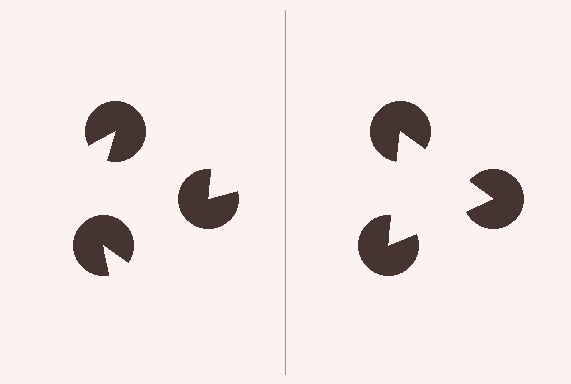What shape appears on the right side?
An illusory triangle.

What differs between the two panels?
The pac-man discs are positioned identically on both sides; only the wedge orientations differ. On the right they align to a triangle; on the left they are misaligned.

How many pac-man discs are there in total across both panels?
6 — 3 on each side.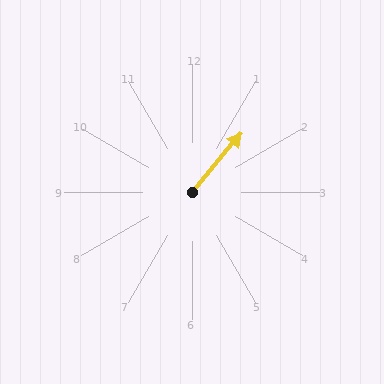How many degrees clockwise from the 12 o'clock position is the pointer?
Approximately 40 degrees.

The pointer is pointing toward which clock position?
Roughly 1 o'clock.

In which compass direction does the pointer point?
Northeast.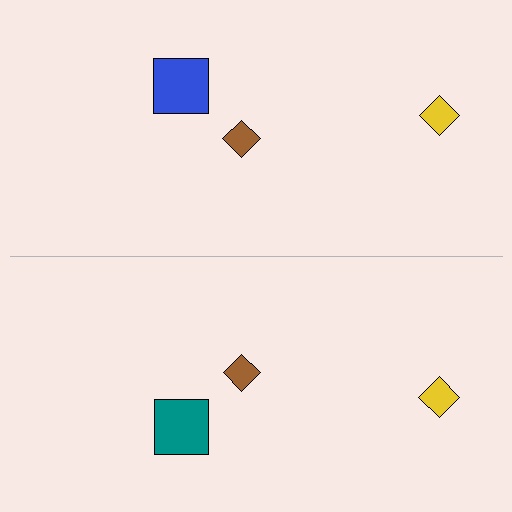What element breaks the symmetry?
The teal square on the bottom side breaks the symmetry — its mirror counterpart is blue.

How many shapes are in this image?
There are 6 shapes in this image.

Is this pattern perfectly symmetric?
No, the pattern is not perfectly symmetric. The teal square on the bottom side breaks the symmetry — its mirror counterpart is blue.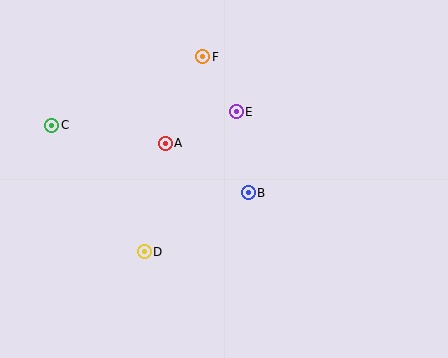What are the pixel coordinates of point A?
Point A is at (165, 143).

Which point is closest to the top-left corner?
Point C is closest to the top-left corner.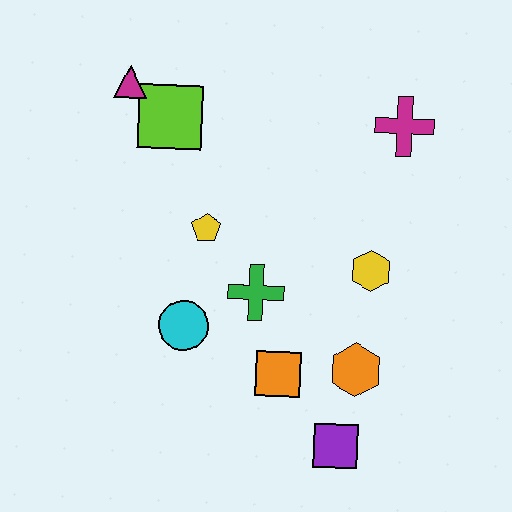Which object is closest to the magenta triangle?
The lime square is closest to the magenta triangle.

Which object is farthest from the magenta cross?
The purple square is farthest from the magenta cross.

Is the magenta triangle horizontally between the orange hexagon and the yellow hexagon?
No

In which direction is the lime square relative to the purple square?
The lime square is above the purple square.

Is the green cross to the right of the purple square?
No